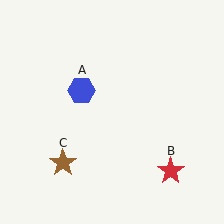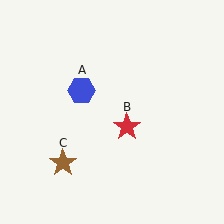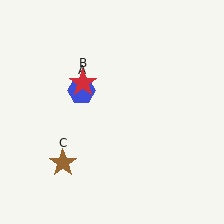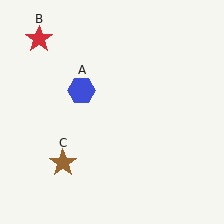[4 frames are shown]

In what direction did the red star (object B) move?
The red star (object B) moved up and to the left.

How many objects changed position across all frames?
1 object changed position: red star (object B).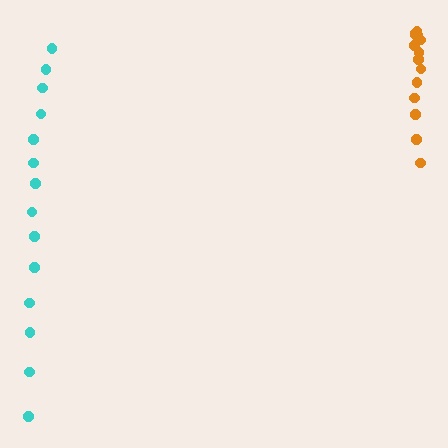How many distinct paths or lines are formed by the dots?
There are 2 distinct paths.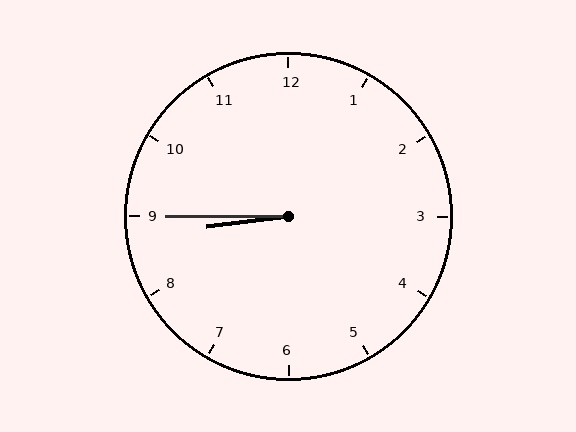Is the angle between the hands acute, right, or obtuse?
It is acute.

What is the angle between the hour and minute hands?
Approximately 8 degrees.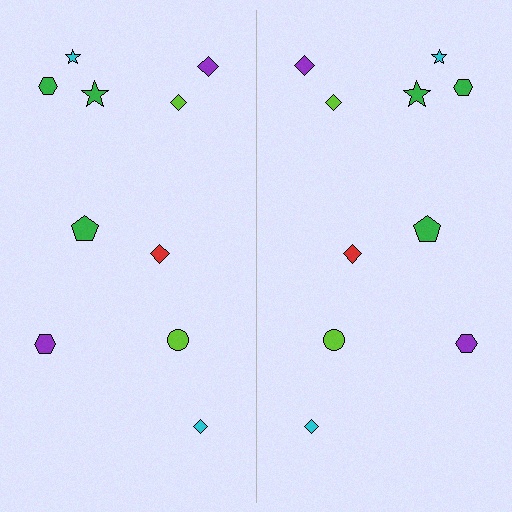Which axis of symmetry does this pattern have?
The pattern has a vertical axis of symmetry running through the center of the image.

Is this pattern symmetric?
Yes, this pattern has bilateral (reflection) symmetry.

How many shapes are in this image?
There are 20 shapes in this image.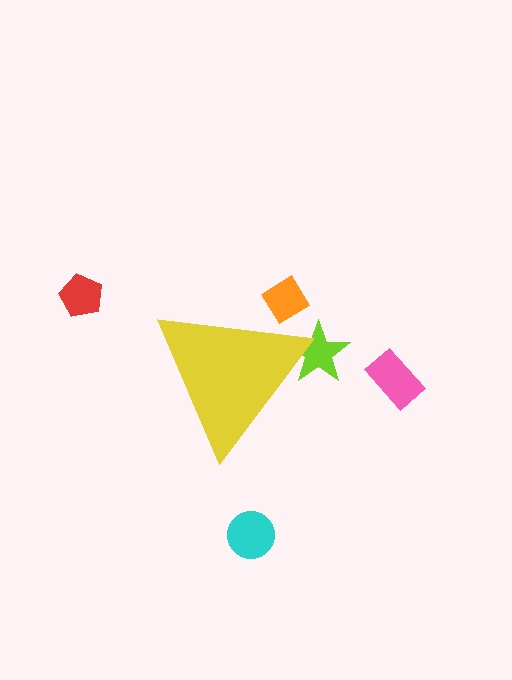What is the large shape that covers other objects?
A yellow triangle.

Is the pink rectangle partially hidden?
No, the pink rectangle is fully visible.